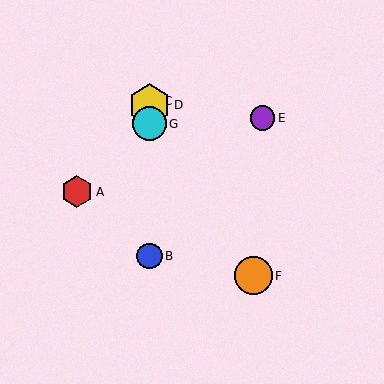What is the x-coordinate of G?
Object G is at x≈149.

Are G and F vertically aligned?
No, G is at x≈149 and F is at x≈253.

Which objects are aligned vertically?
Objects B, C, D, G are aligned vertically.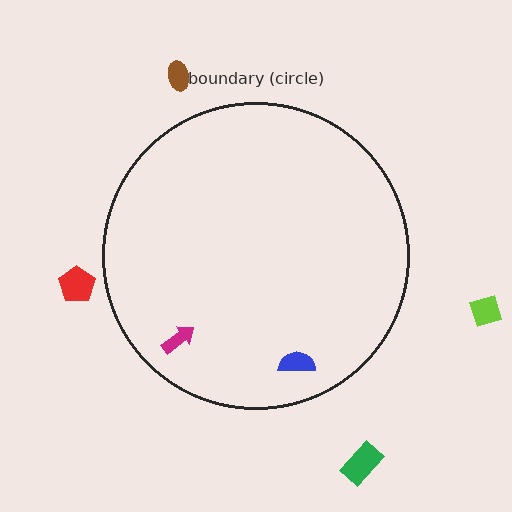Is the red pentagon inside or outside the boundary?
Outside.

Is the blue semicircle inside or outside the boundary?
Inside.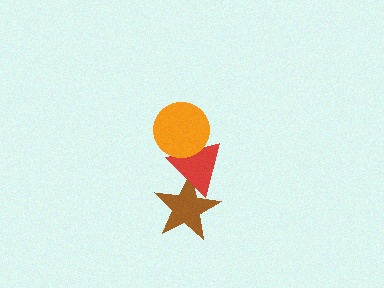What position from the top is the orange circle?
The orange circle is 1st from the top.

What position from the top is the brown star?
The brown star is 3rd from the top.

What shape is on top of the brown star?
The red triangle is on top of the brown star.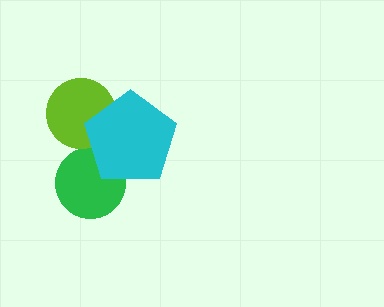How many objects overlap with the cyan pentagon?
2 objects overlap with the cyan pentagon.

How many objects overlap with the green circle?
1 object overlaps with the green circle.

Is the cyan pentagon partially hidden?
No, no other shape covers it.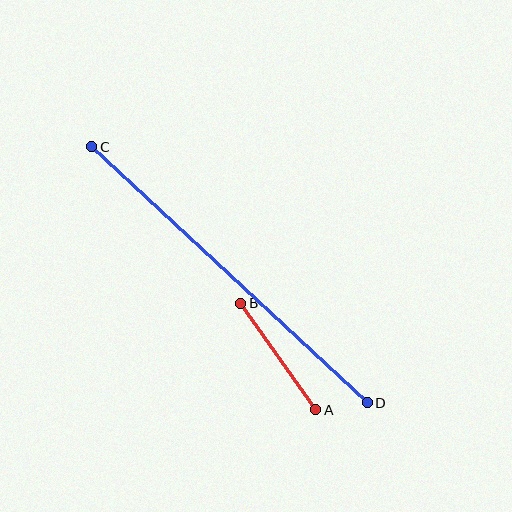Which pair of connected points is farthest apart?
Points C and D are farthest apart.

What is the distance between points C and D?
The distance is approximately 376 pixels.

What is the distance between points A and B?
The distance is approximately 130 pixels.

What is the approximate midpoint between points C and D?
The midpoint is at approximately (230, 275) pixels.